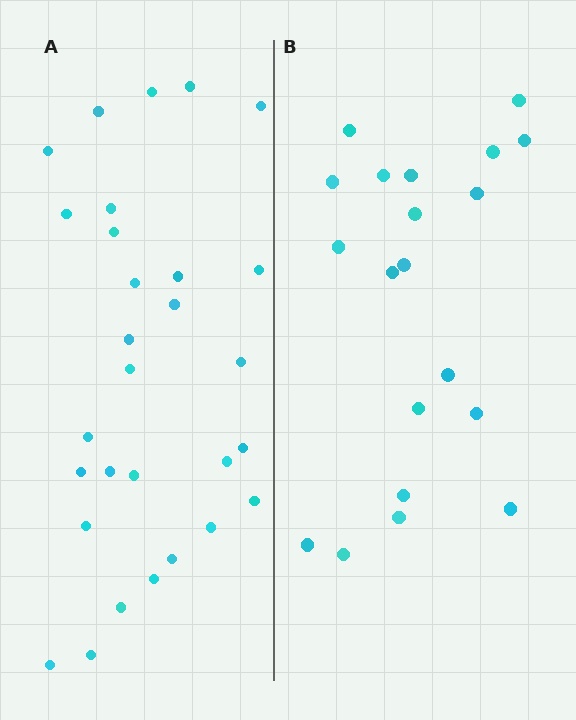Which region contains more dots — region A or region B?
Region A (the left region) has more dots.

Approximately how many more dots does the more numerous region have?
Region A has roughly 8 or so more dots than region B.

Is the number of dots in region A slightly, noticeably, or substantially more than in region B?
Region A has substantially more. The ratio is roughly 1.4 to 1.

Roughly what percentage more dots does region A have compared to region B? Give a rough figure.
About 45% more.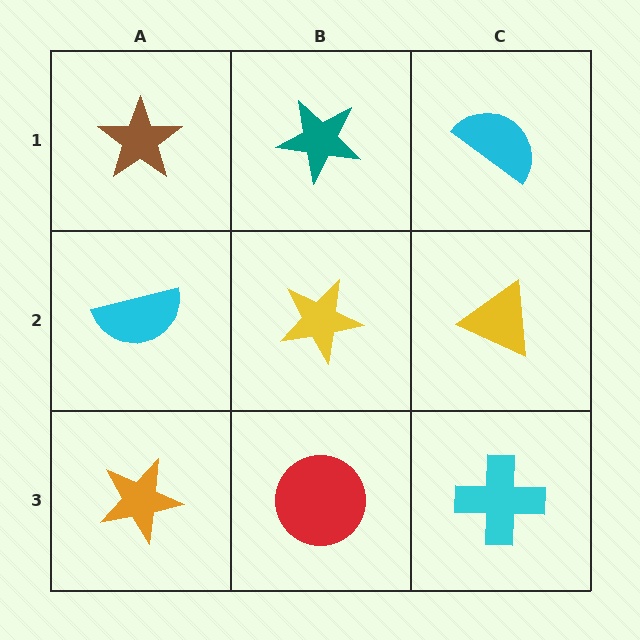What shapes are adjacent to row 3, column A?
A cyan semicircle (row 2, column A), a red circle (row 3, column B).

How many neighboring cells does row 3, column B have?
3.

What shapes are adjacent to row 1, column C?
A yellow triangle (row 2, column C), a teal star (row 1, column B).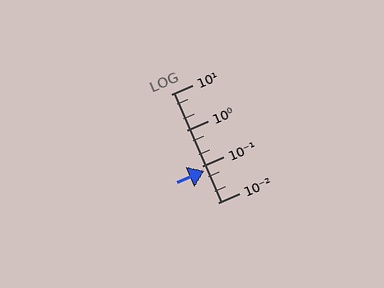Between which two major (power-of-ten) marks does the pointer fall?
The pointer is between 0.01 and 0.1.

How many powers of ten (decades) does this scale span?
The scale spans 3 decades, from 0.01 to 10.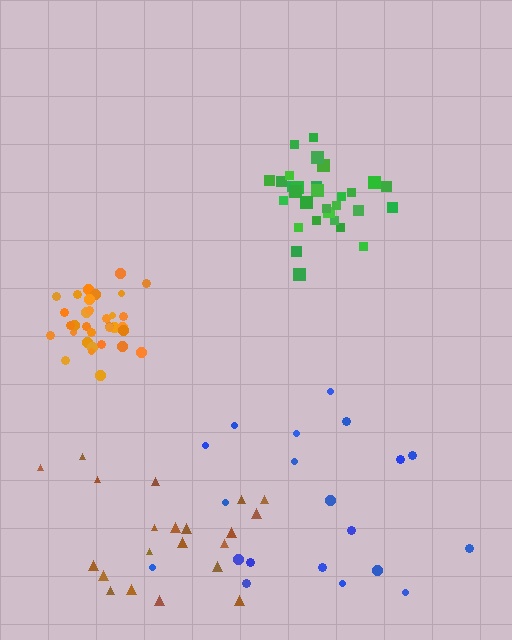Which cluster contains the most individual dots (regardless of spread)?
Orange (33).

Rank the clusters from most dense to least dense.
orange, green, brown, blue.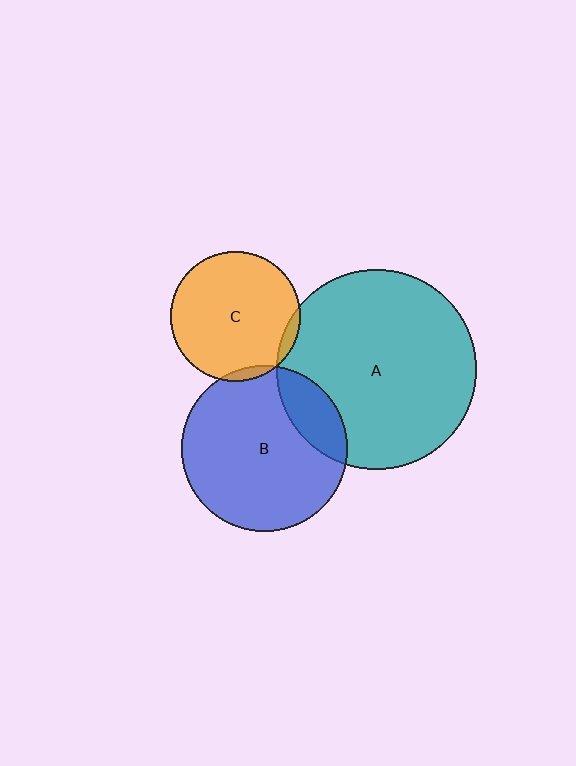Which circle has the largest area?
Circle A (teal).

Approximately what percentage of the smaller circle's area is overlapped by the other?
Approximately 5%.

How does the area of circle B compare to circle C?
Approximately 1.6 times.